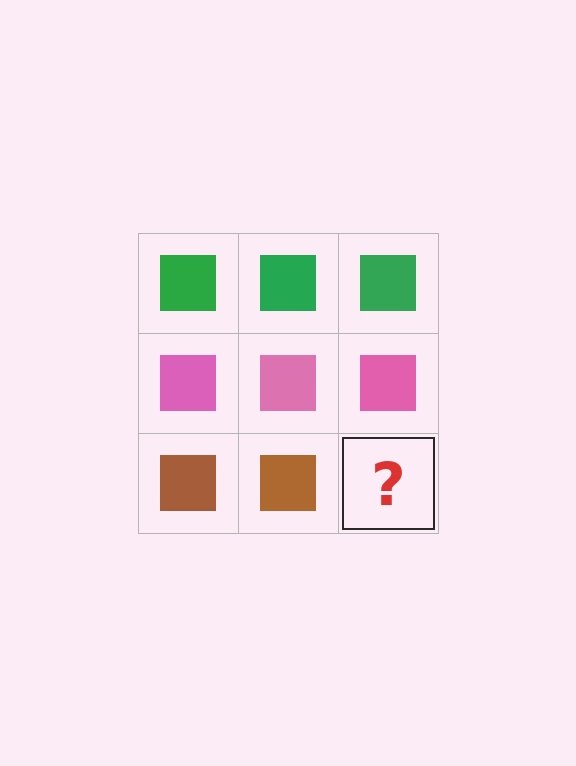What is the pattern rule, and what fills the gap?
The rule is that each row has a consistent color. The gap should be filled with a brown square.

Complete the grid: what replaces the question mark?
The question mark should be replaced with a brown square.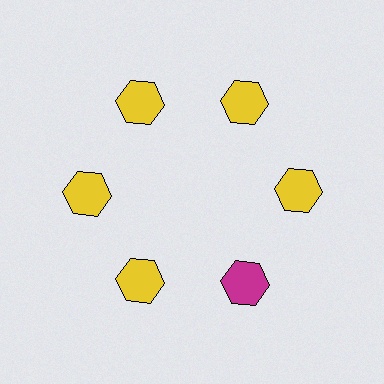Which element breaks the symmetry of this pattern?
The magenta hexagon at roughly the 5 o'clock position breaks the symmetry. All other shapes are yellow hexagons.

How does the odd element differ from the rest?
It has a different color: magenta instead of yellow.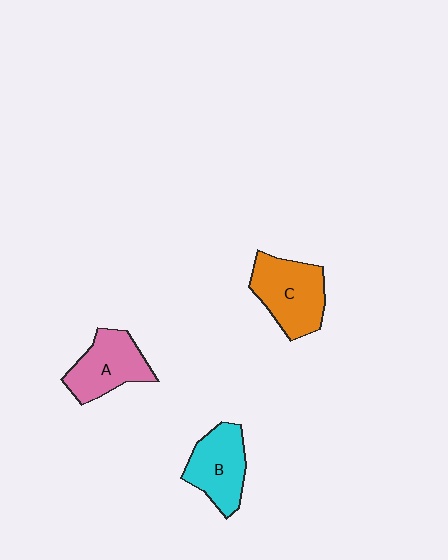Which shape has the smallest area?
Shape B (cyan).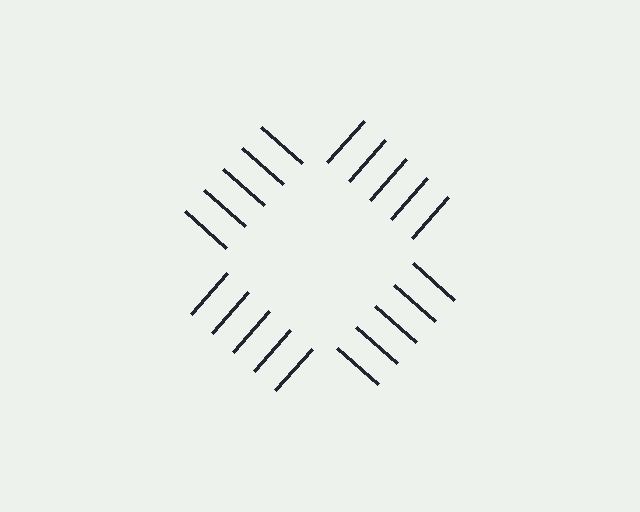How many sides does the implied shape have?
4 sides — the line-ends trace a square.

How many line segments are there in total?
20 — 5 along each of the 4 edges.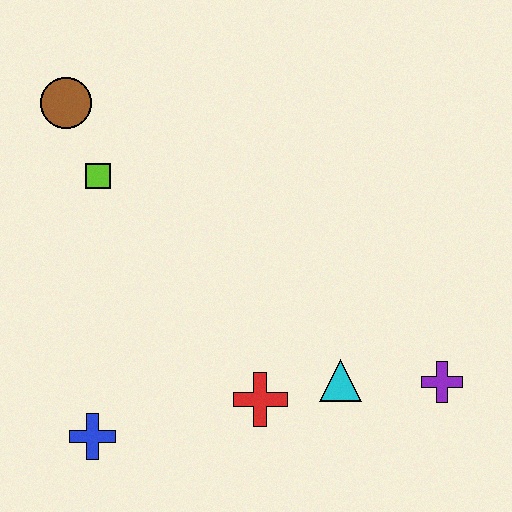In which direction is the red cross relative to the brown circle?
The red cross is below the brown circle.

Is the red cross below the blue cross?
No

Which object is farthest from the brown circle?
The purple cross is farthest from the brown circle.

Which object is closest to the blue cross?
The red cross is closest to the blue cross.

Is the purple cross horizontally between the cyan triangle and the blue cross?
No